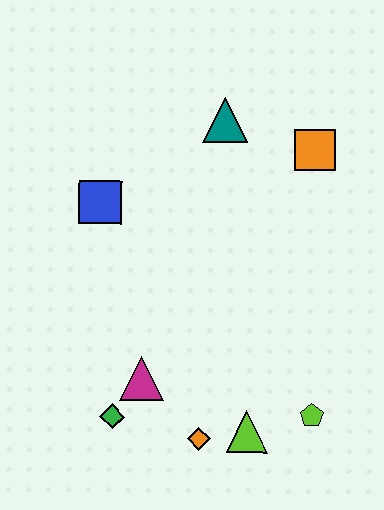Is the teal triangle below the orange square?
No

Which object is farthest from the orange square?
The green diamond is farthest from the orange square.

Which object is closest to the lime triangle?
The orange diamond is closest to the lime triangle.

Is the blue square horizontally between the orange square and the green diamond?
No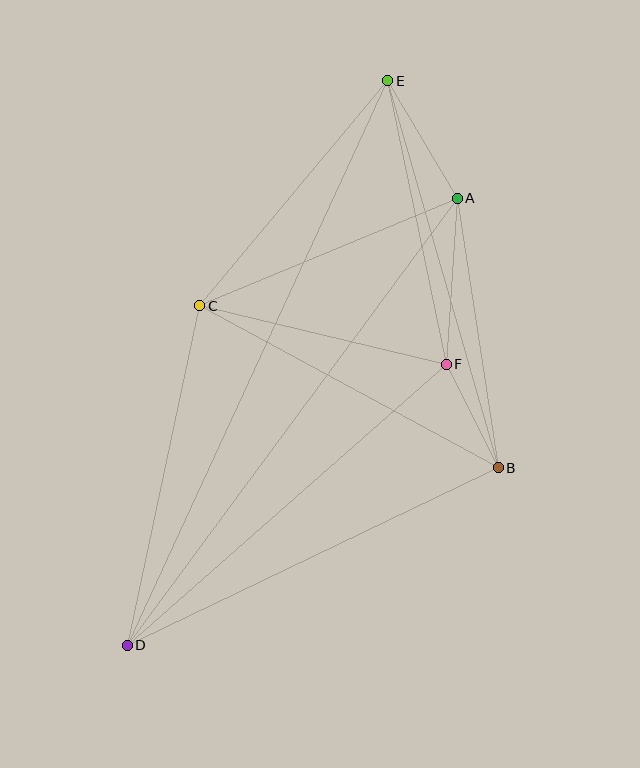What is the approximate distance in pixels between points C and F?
The distance between C and F is approximately 253 pixels.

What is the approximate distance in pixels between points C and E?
The distance between C and E is approximately 293 pixels.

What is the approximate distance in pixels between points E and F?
The distance between E and F is approximately 290 pixels.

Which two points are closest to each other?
Points B and F are closest to each other.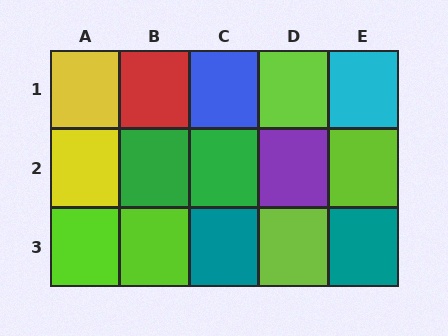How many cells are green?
2 cells are green.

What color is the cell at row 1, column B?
Red.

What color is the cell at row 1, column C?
Blue.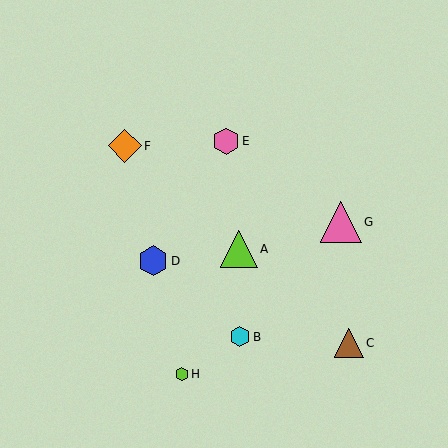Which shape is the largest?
The pink triangle (labeled G) is the largest.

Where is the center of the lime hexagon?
The center of the lime hexagon is at (182, 374).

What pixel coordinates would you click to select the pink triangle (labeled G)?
Click at (341, 222) to select the pink triangle G.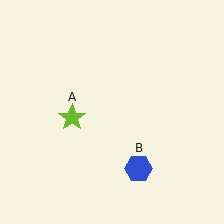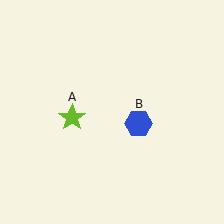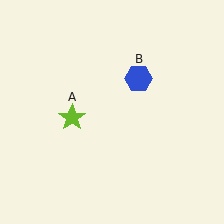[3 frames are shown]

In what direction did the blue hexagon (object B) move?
The blue hexagon (object B) moved up.